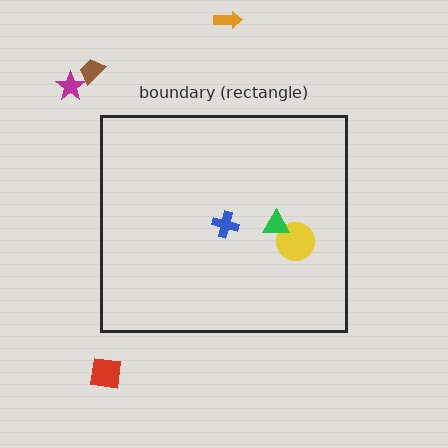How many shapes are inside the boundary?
3 inside, 4 outside.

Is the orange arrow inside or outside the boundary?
Outside.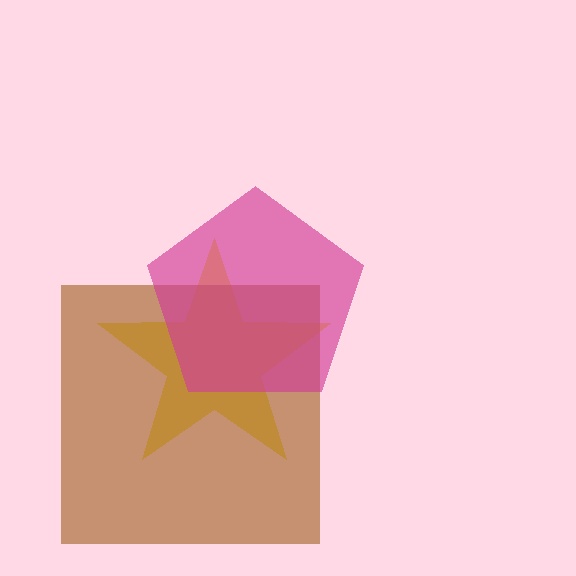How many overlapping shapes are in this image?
There are 3 overlapping shapes in the image.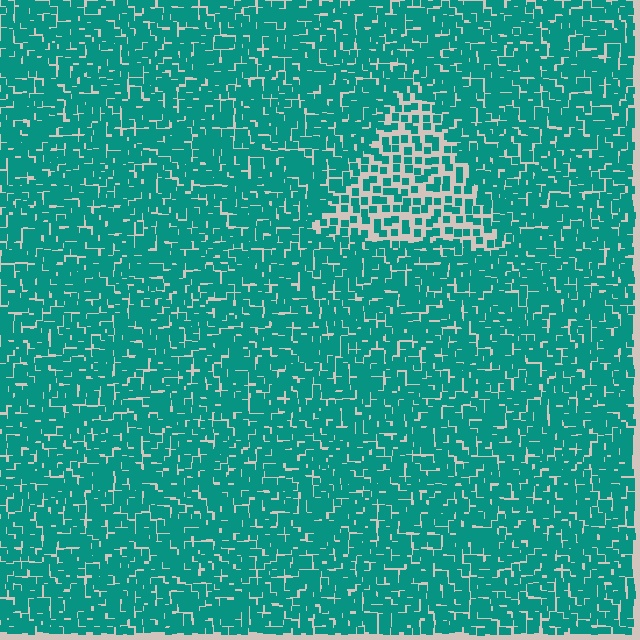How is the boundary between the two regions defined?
The boundary is defined by a change in element density (approximately 2.1x ratio). All elements are the same color, size, and shape.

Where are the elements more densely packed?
The elements are more densely packed outside the triangle boundary.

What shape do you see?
I see a triangle.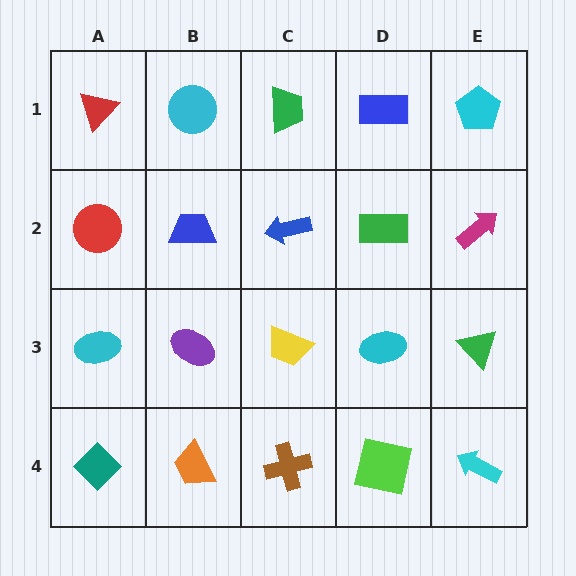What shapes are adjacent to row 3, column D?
A green rectangle (row 2, column D), a lime square (row 4, column D), a yellow trapezoid (row 3, column C), a green triangle (row 3, column E).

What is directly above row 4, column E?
A green triangle.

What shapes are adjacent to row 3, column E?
A magenta arrow (row 2, column E), a cyan arrow (row 4, column E), a cyan ellipse (row 3, column D).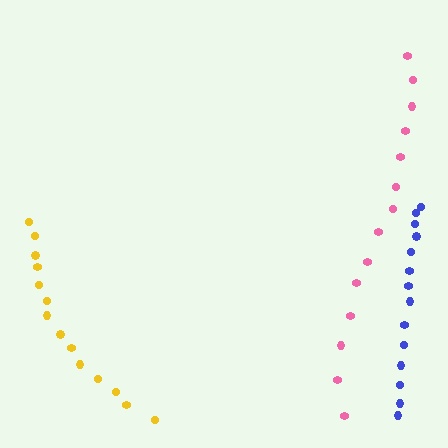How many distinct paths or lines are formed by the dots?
There are 3 distinct paths.